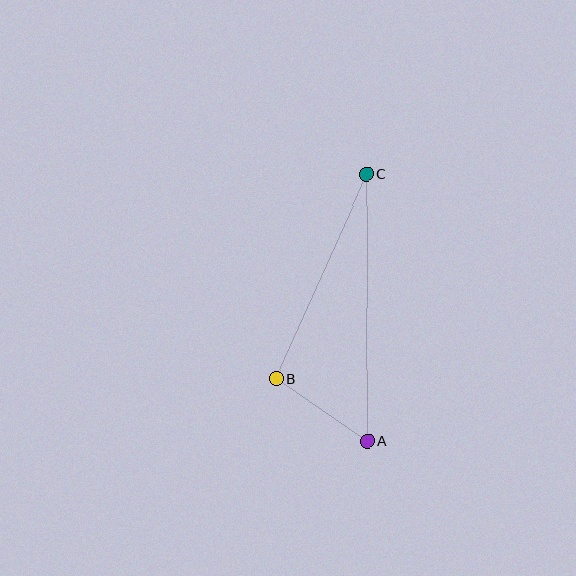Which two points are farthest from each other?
Points A and C are farthest from each other.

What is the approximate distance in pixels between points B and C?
The distance between B and C is approximately 224 pixels.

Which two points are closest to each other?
Points A and B are closest to each other.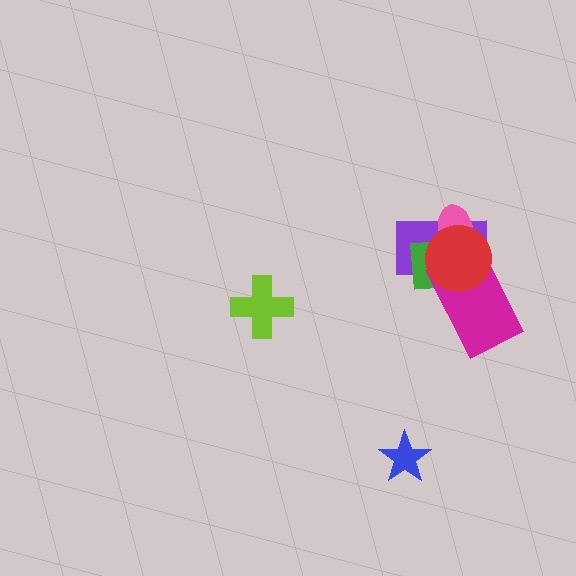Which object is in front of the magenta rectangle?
The red circle is in front of the magenta rectangle.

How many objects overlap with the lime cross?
0 objects overlap with the lime cross.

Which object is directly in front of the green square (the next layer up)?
The magenta rectangle is directly in front of the green square.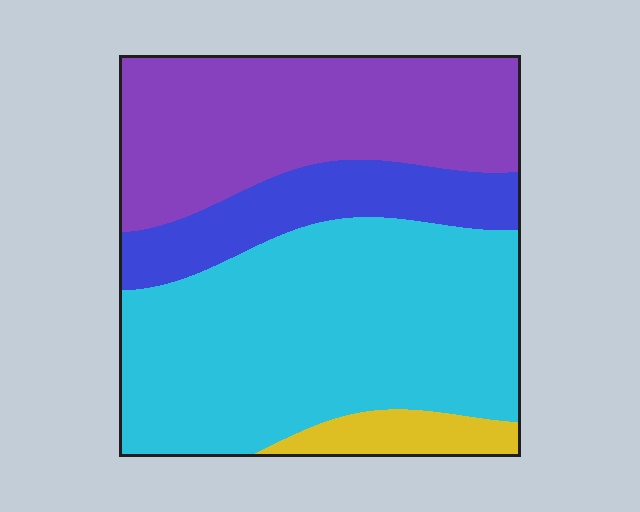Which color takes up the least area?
Yellow, at roughly 5%.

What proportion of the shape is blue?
Blue covers roughly 15% of the shape.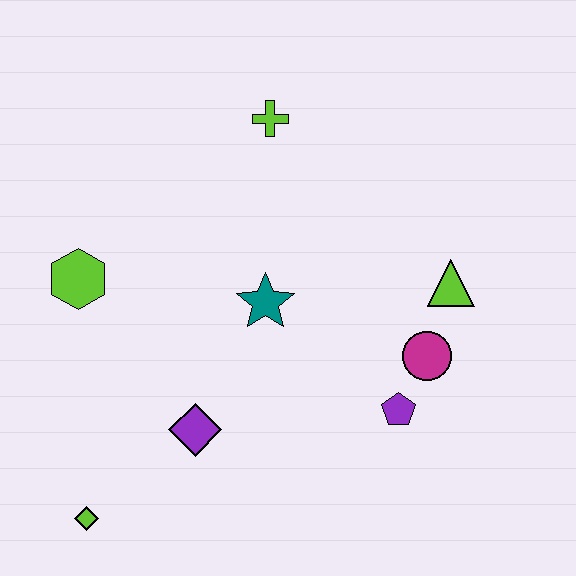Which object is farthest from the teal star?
The lime diamond is farthest from the teal star.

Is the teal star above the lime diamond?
Yes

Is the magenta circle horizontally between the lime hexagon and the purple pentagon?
No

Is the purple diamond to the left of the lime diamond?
No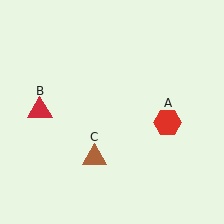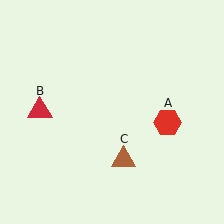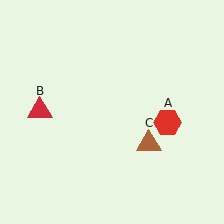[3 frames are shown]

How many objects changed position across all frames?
1 object changed position: brown triangle (object C).